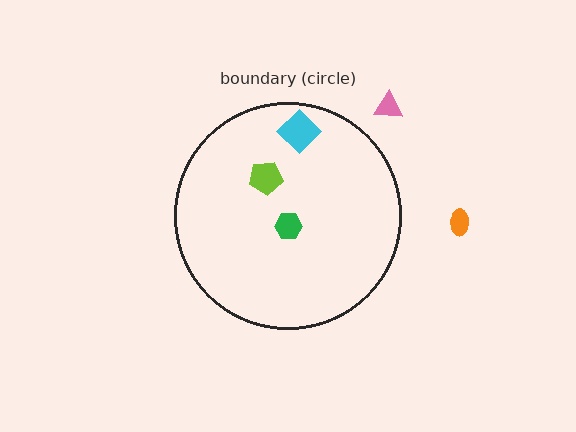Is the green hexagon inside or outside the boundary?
Inside.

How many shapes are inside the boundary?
3 inside, 2 outside.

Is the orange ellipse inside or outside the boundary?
Outside.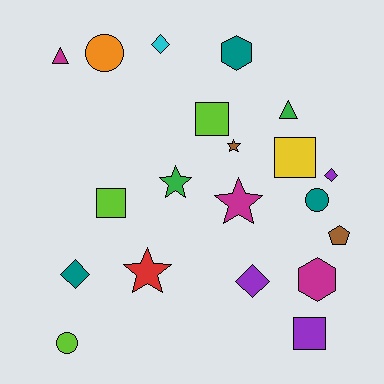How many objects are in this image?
There are 20 objects.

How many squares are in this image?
There are 4 squares.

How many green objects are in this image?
There are 2 green objects.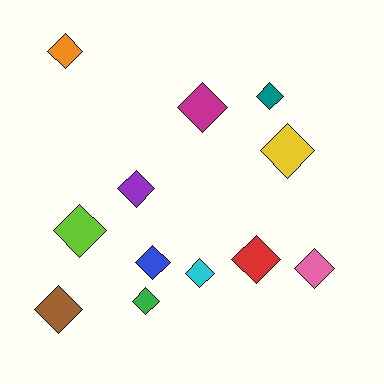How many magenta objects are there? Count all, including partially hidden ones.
There is 1 magenta object.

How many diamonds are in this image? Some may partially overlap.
There are 12 diamonds.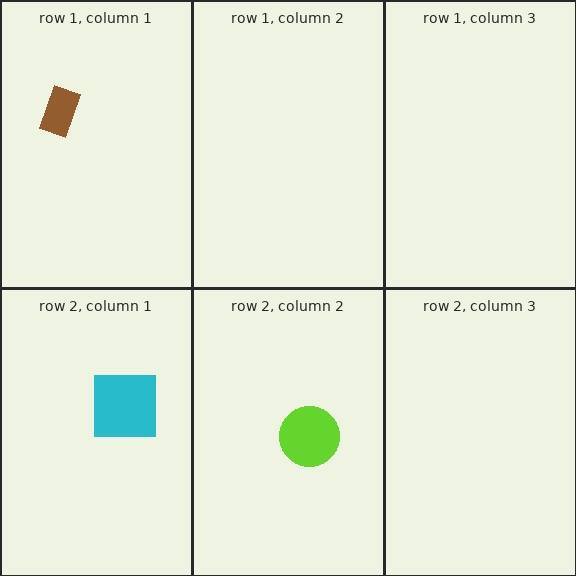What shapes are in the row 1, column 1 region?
The brown rectangle.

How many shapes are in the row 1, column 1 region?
1.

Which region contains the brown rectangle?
The row 1, column 1 region.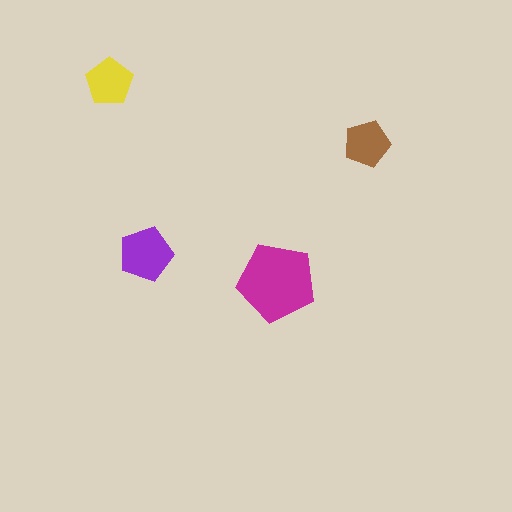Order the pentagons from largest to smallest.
the magenta one, the purple one, the yellow one, the brown one.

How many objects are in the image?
There are 4 objects in the image.